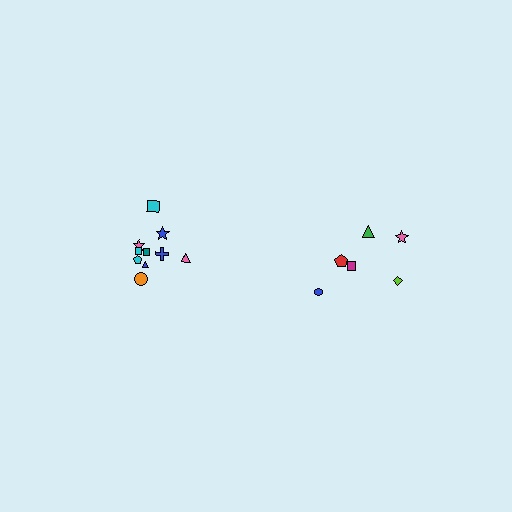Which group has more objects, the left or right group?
The left group.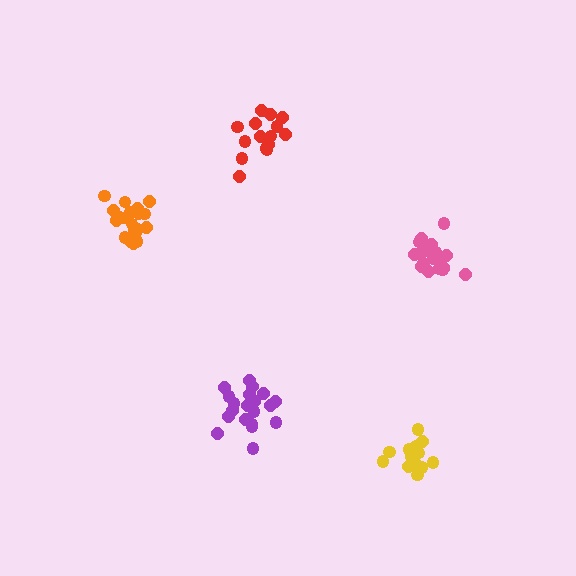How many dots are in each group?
Group 1: 21 dots, Group 2: 20 dots, Group 3: 15 dots, Group 4: 15 dots, Group 5: 21 dots (92 total).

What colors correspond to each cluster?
The clusters are colored: pink, purple, yellow, red, orange.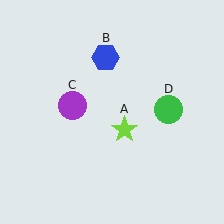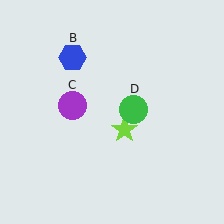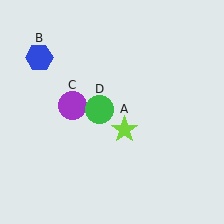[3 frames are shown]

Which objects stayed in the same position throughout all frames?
Lime star (object A) and purple circle (object C) remained stationary.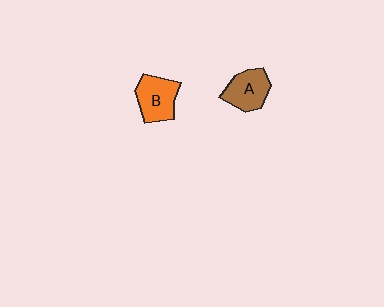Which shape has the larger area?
Shape B (orange).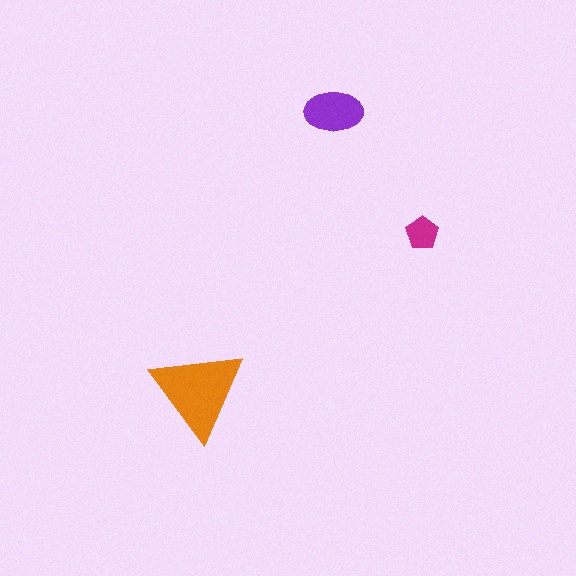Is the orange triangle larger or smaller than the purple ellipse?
Larger.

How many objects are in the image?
There are 3 objects in the image.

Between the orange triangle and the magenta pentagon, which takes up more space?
The orange triangle.